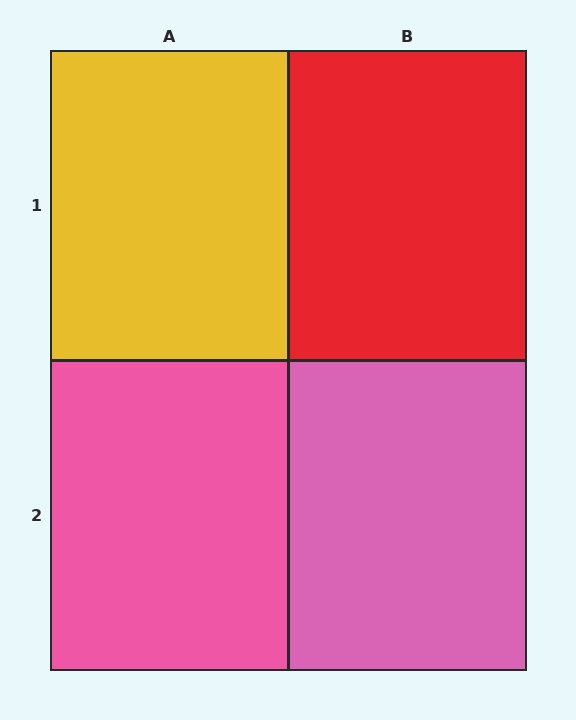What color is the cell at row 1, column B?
Red.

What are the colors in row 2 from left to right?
Pink, pink.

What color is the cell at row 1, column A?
Yellow.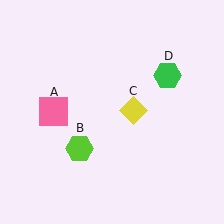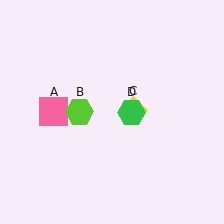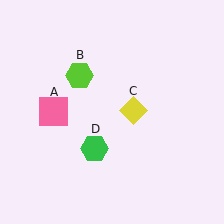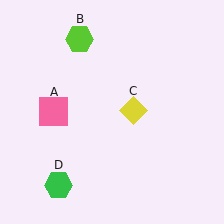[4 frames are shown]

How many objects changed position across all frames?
2 objects changed position: lime hexagon (object B), green hexagon (object D).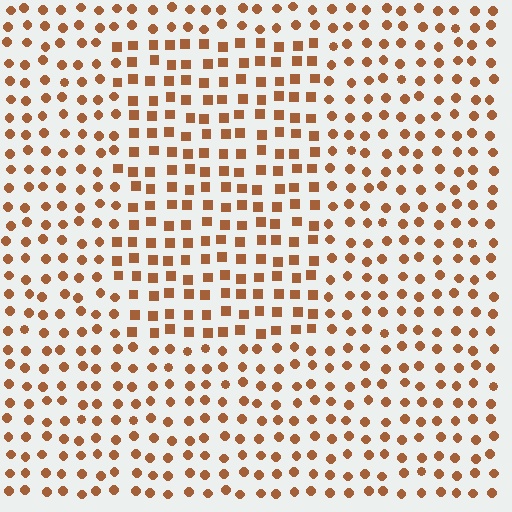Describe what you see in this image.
The image is filled with small brown elements arranged in a uniform grid. A rectangle-shaped region contains squares, while the surrounding area contains circles. The boundary is defined purely by the change in element shape.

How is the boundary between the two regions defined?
The boundary is defined by a change in element shape: squares inside vs. circles outside. All elements share the same color and spacing.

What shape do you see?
I see a rectangle.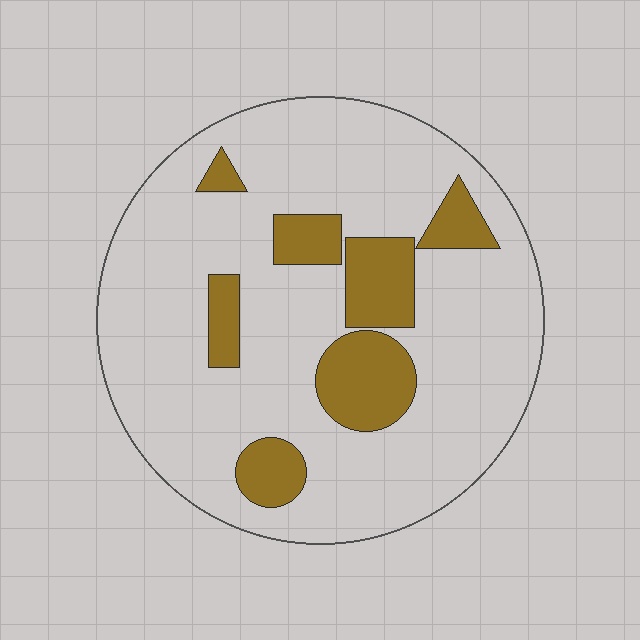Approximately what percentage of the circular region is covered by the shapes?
Approximately 20%.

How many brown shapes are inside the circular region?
7.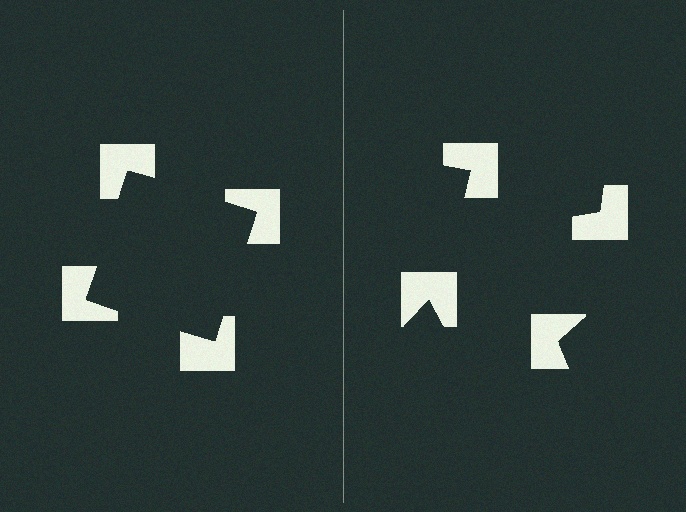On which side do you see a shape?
An illusory square appears on the left side. On the right side the wedge cuts are rotated, so no coherent shape forms.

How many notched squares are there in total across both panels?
8 — 4 on each side.